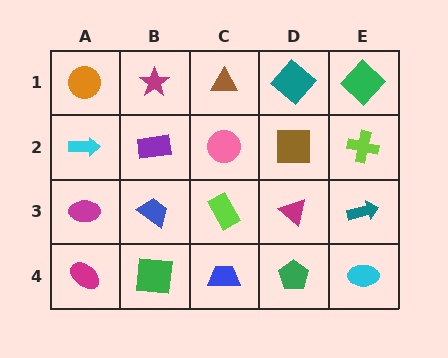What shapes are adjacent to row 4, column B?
A blue trapezoid (row 3, column B), a magenta ellipse (row 4, column A), a blue trapezoid (row 4, column C).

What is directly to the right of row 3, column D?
A teal arrow.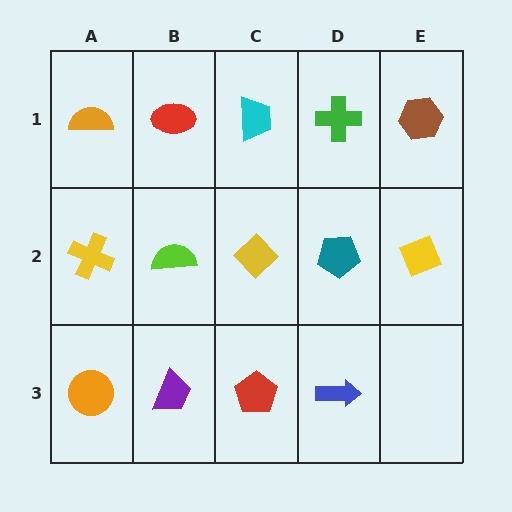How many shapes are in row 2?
5 shapes.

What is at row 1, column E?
A brown hexagon.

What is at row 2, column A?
A yellow cross.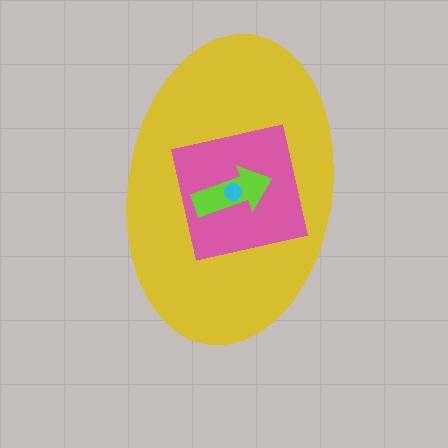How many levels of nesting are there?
4.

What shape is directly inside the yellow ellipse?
The pink square.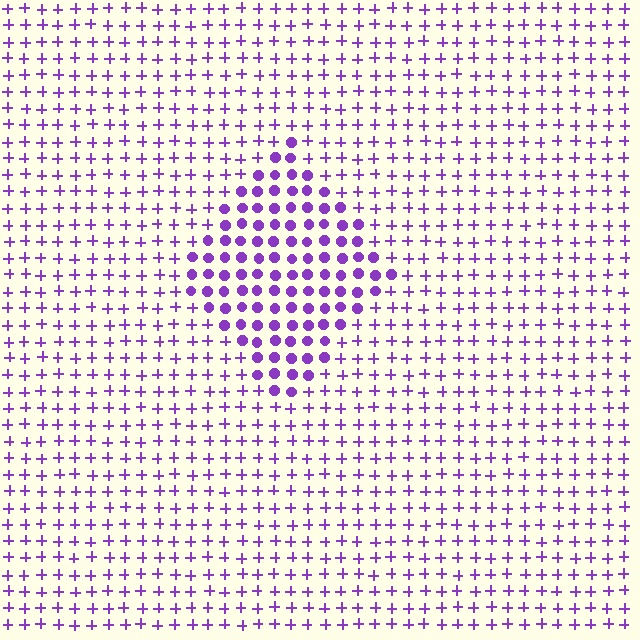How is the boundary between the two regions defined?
The boundary is defined by a change in element shape: circles inside vs. plus signs outside. All elements share the same color and spacing.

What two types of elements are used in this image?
The image uses circles inside the diamond region and plus signs outside it.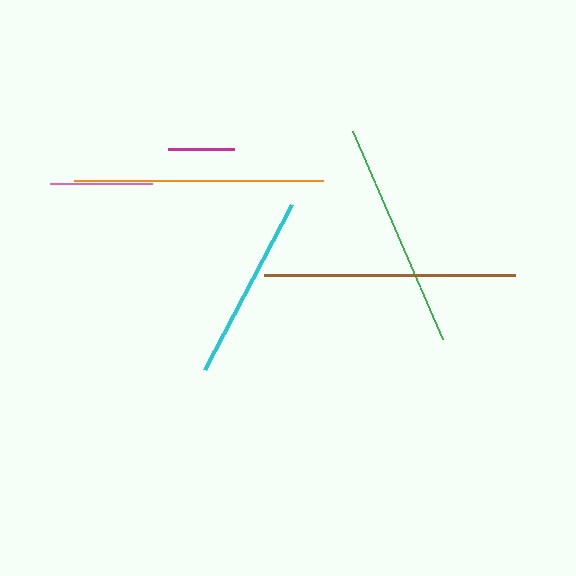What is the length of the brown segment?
The brown segment is approximately 251 pixels long.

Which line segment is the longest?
The brown line is the longest at approximately 251 pixels.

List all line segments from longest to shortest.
From longest to shortest: brown, orange, green, cyan, pink, magenta.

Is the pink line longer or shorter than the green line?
The green line is longer than the pink line.